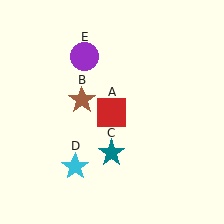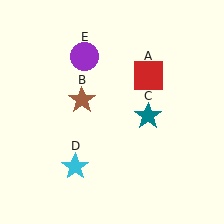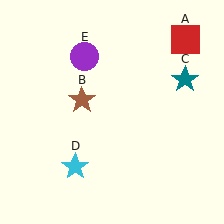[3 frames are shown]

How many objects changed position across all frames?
2 objects changed position: red square (object A), teal star (object C).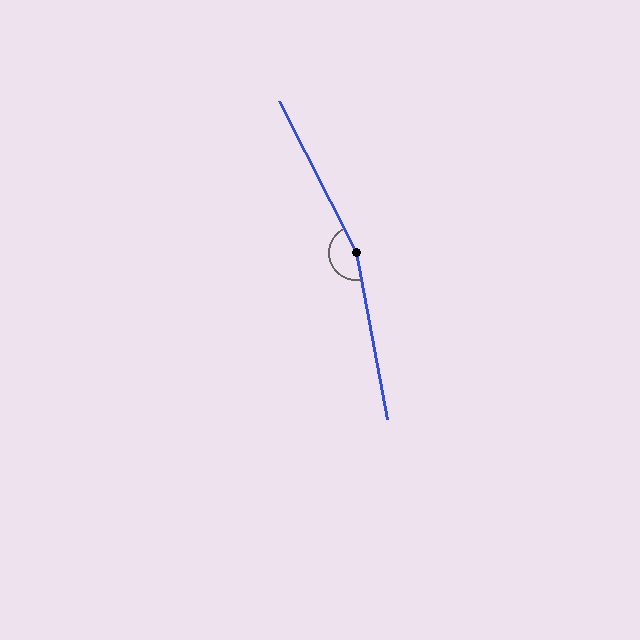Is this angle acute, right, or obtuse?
It is obtuse.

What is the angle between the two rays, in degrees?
Approximately 164 degrees.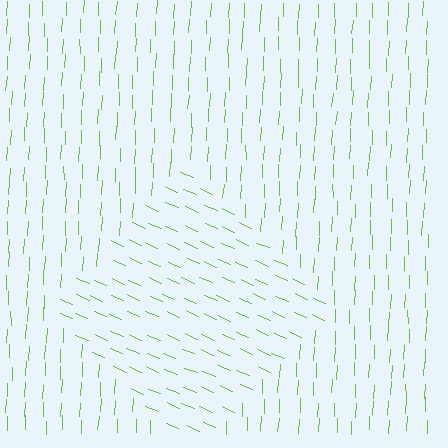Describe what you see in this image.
The image is filled with small lime line segments. A diamond region in the image has lines oriented differently from the surrounding lines, creating a visible texture boundary.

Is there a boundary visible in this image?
Yes, there is a texture boundary formed by a change in line orientation.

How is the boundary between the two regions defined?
The boundary is defined purely by a change in line orientation (approximately 69 degrees difference). All lines are the same color and thickness.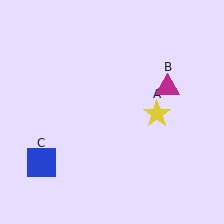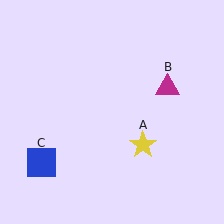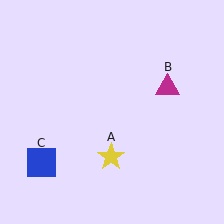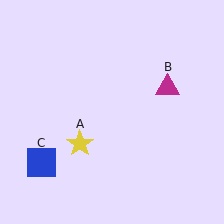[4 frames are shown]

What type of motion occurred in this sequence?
The yellow star (object A) rotated clockwise around the center of the scene.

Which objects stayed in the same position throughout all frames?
Magenta triangle (object B) and blue square (object C) remained stationary.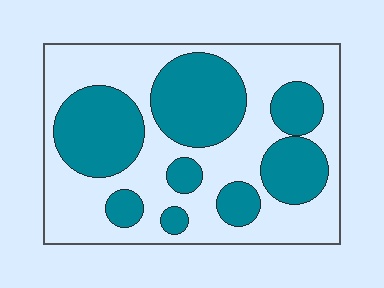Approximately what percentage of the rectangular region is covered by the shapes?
Approximately 40%.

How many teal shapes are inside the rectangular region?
8.